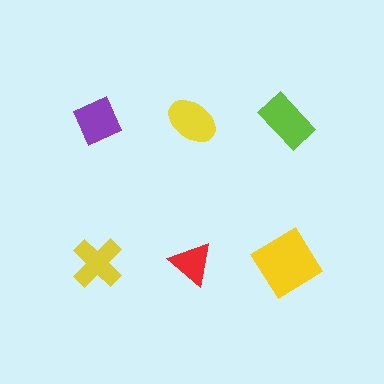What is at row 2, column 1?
A yellow cross.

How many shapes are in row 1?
3 shapes.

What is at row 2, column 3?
A yellow diamond.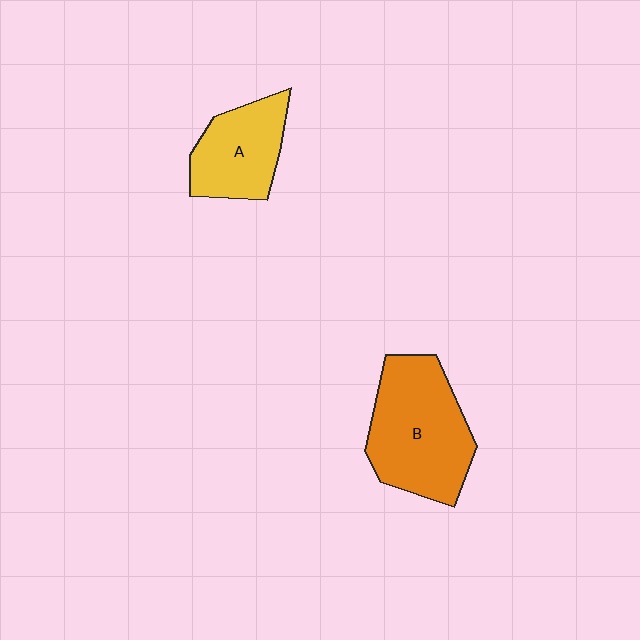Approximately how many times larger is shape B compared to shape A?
Approximately 1.5 times.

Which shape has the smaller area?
Shape A (yellow).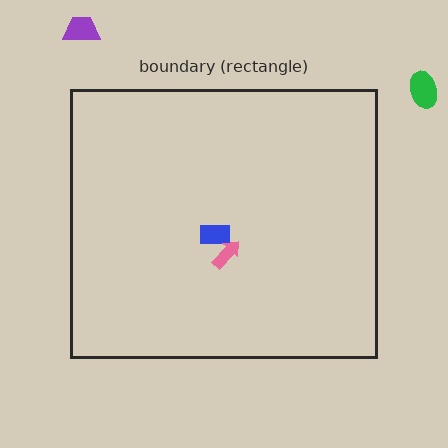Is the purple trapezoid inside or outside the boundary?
Outside.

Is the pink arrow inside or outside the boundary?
Inside.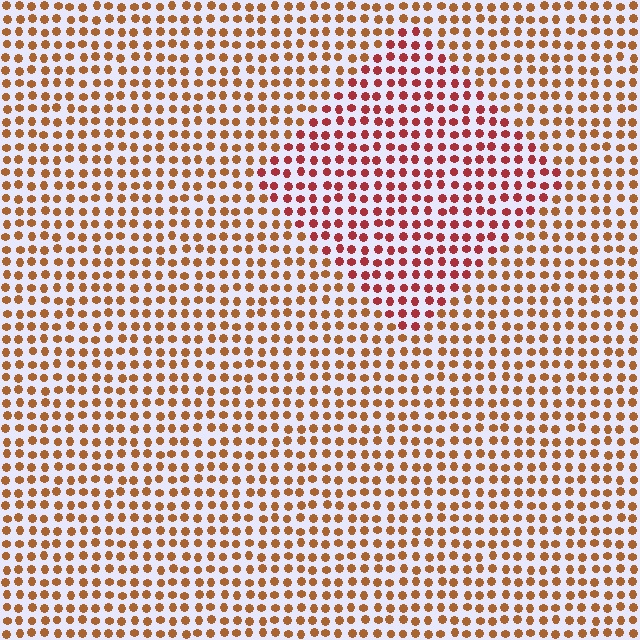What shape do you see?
I see a diamond.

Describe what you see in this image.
The image is filled with small brown elements in a uniform arrangement. A diamond-shaped region is visible where the elements are tinted to a slightly different hue, forming a subtle color boundary.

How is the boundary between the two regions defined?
The boundary is defined purely by a slight shift in hue (about 32 degrees). Spacing, size, and orientation are identical on both sides.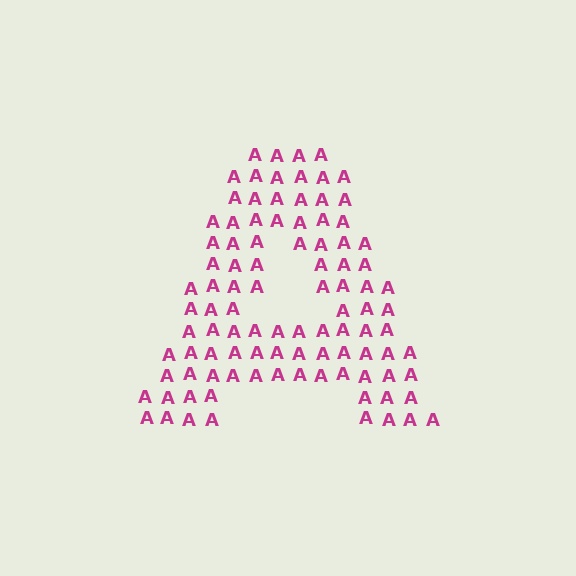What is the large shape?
The large shape is the letter A.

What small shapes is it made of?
It is made of small letter A's.